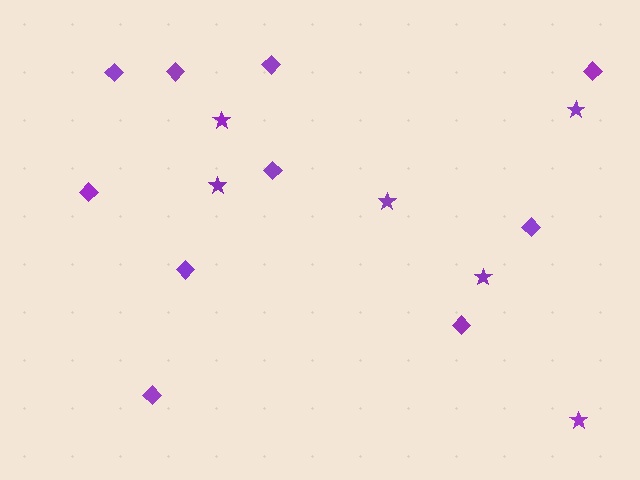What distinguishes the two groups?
There are 2 groups: one group of diamonds (10) and one group of stars (6).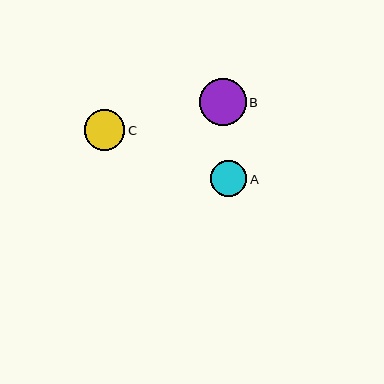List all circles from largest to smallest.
From largest to smallest: B, C, A.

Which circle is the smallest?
Circle A is the smallest with a size of approximately 36 pixels.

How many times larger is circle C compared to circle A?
Circle C is approximately 1.1 times the size of circle A.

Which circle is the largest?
Circle B is the largest with a size of approximately 46 pixels.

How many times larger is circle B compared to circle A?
Circle B is approximately 1.3 times the size of circle A.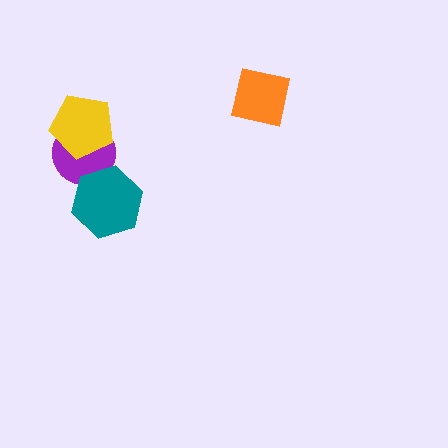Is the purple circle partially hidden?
Yes, it is partially covered by another shape.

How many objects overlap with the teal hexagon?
1 object overlaps with the teal hexagon.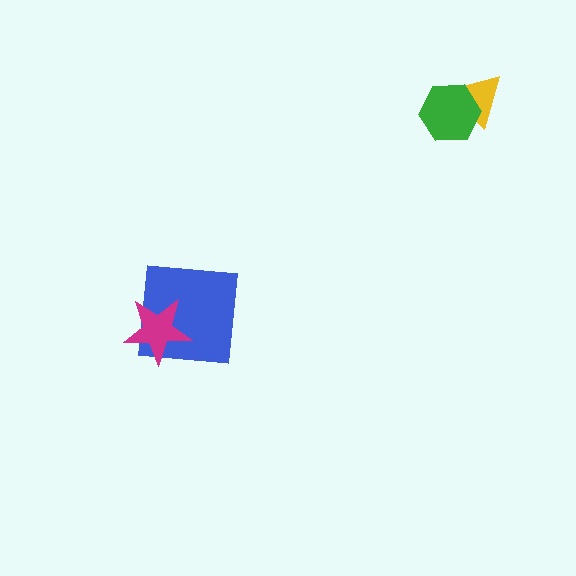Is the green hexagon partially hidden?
No, no other shape covers it.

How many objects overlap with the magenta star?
1 object overlaps with the magenta star.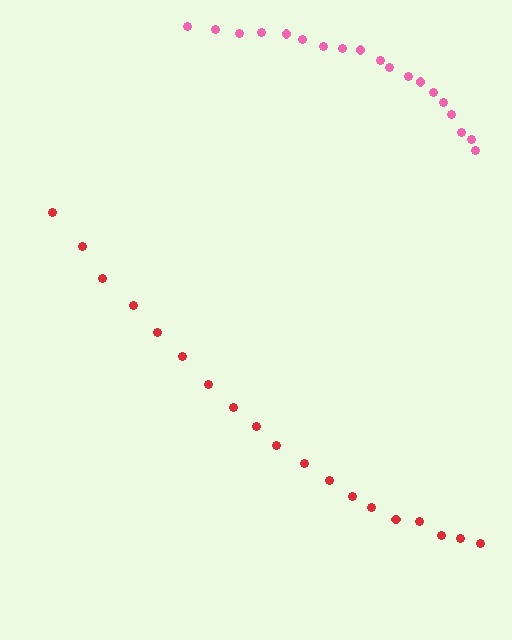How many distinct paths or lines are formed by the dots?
There are 2 distinct paths.